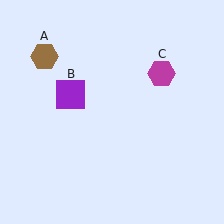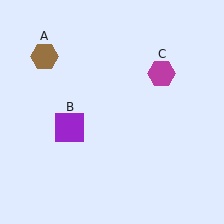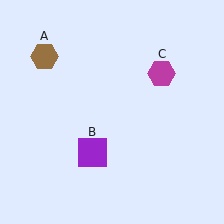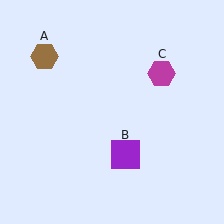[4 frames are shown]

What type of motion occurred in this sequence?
The purple square (object B) rotated counterclockwise around the center of the scene.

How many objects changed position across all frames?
1 object changed position: purple square (object B).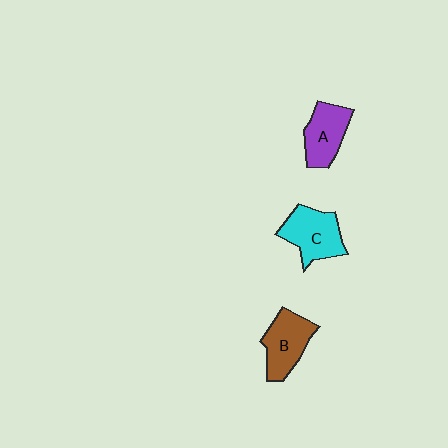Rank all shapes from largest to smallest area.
From largest to smallest: C (cyan), B (brown), A (purple).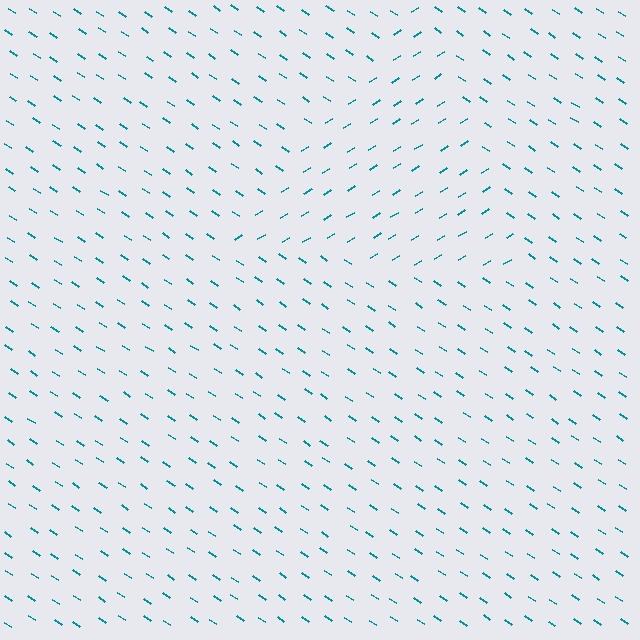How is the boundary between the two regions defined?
The boundary is defined purely by a change in line orientation (approximately 65 degrees difference). All lines are the same color and thickness.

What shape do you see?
I see a triangle.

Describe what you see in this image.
The image is filled with small teal line segments. A triangle region in the image has lines oriented differently from the surrounding lines, creating a visible texture boundary.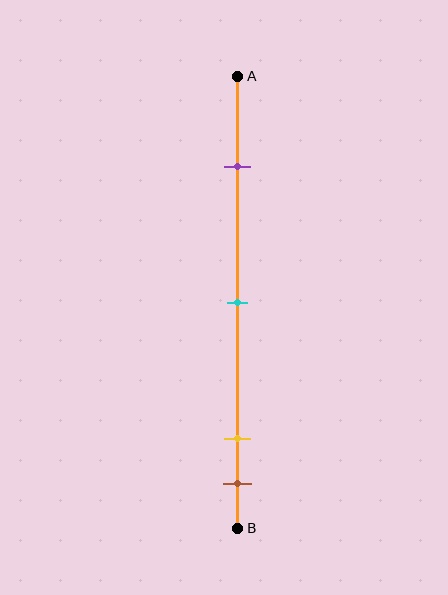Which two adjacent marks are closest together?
The yellow and brown marks are the closest adjacent pair.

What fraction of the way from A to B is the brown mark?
The brown mark is approximately 90% (0.9) of the way from A to B.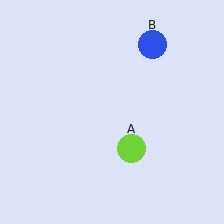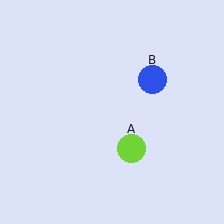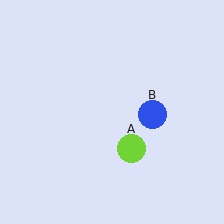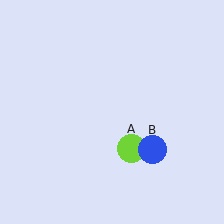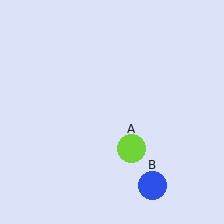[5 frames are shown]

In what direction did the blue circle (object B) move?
The blue circle (object B) moved down.